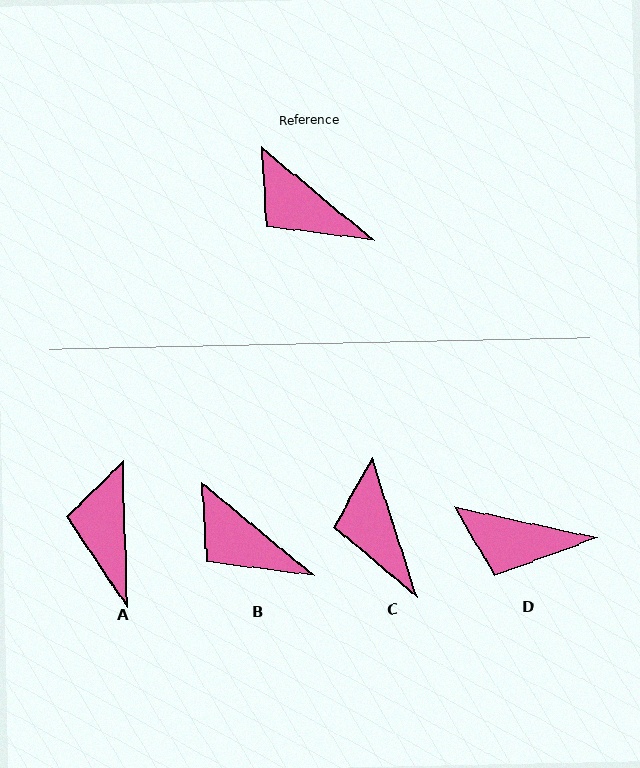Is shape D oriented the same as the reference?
No, it is off by about 27 degrees.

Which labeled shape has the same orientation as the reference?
B.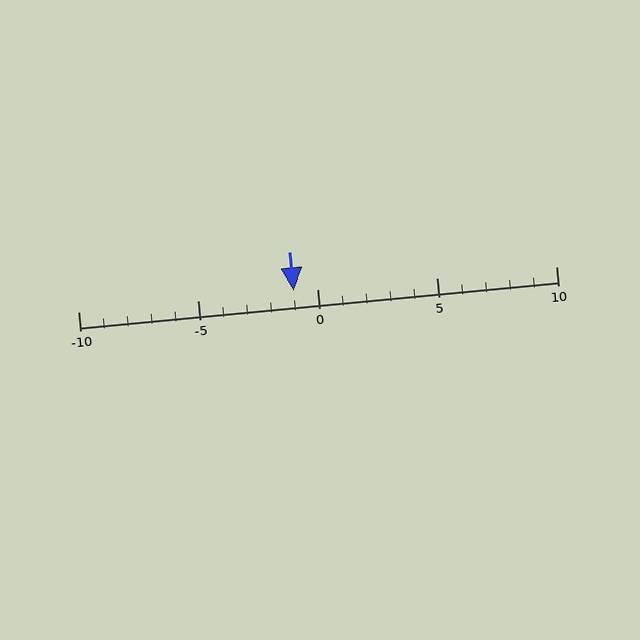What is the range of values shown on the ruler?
The ruler shows values from -10 to 10.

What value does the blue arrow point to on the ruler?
The blue arrow points to approximately -1.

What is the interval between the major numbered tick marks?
The major tick marks are spaced 5 units apart.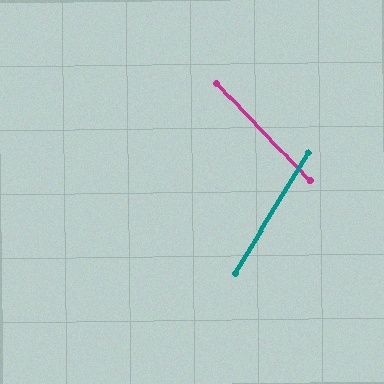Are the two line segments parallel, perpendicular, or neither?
Neither parallel nor perpendicular — they differ by about 75°.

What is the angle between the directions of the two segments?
Approximately 75 degrees.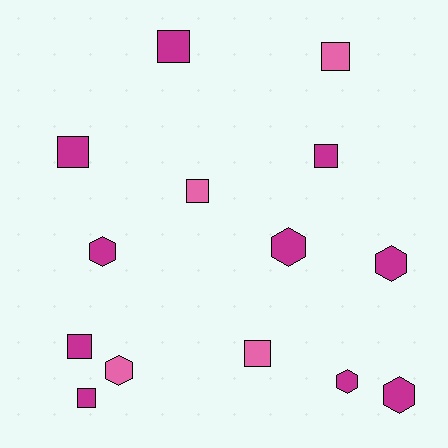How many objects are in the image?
There are 14 objects.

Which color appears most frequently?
Magenta, with 10 objects.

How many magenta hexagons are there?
There are 5 magenta hexagons.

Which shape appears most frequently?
Square, with 8 objects.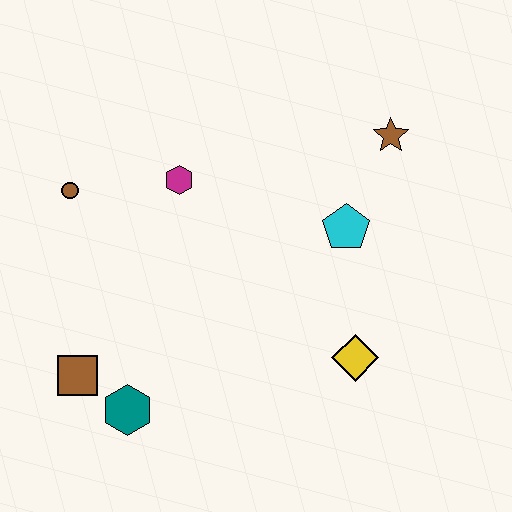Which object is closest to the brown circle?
The magenta hexagon is closest to the brown circle.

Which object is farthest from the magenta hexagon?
The yellow diamond is farthest from the magenta hexagon.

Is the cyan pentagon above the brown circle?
No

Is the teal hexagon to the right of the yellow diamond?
No